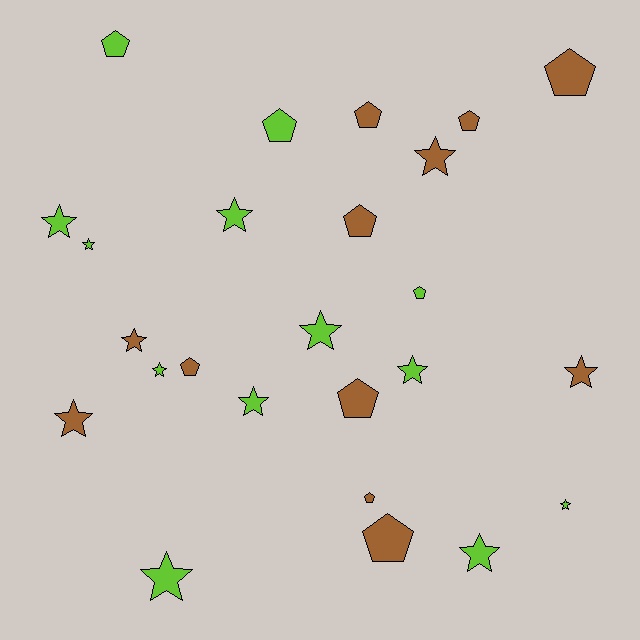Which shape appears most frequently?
Star, with 14 objects.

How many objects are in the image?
There are 25 objects.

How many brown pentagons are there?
There are 8 brown pentagons.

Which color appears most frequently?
Lime, with 13 objects.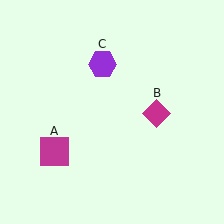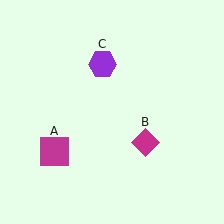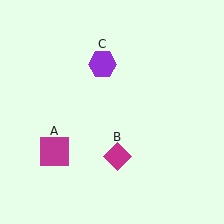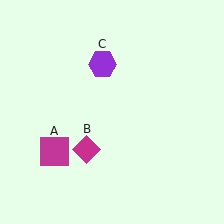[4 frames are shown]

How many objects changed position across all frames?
1 object changed position: magenta diamond (object B).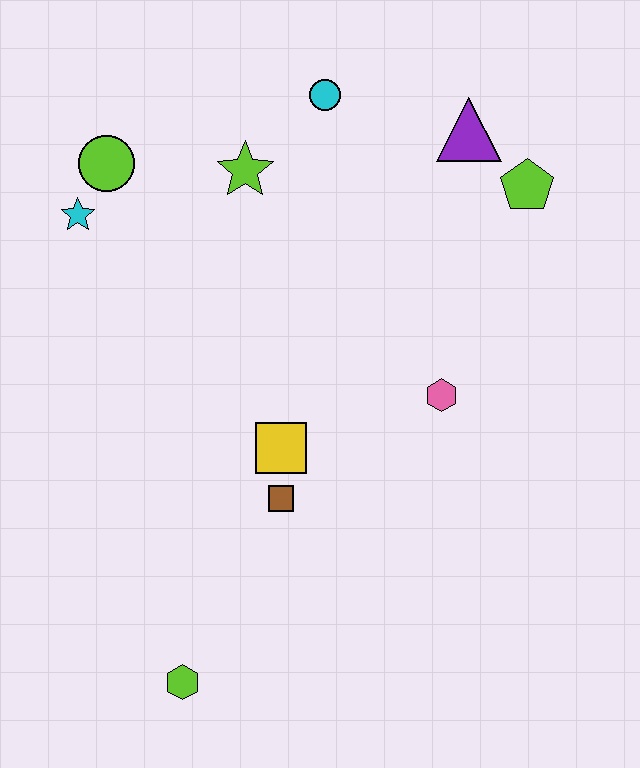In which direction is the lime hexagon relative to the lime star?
The lime hexagon is below the lime star.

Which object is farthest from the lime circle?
The lime hexagon is farthest from the lime circle.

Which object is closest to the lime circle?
The cyan star is closest to the lime circle.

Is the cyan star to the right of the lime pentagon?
No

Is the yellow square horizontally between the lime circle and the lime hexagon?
No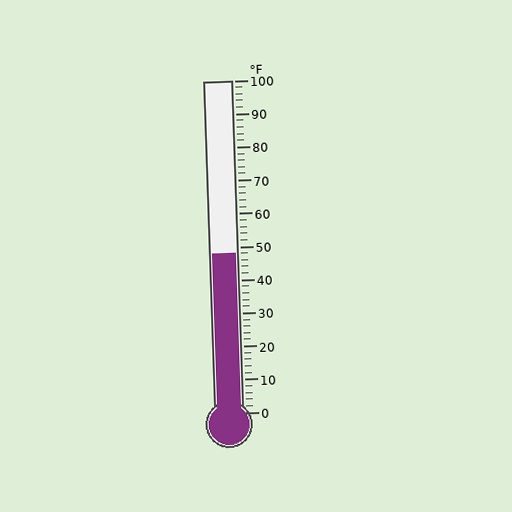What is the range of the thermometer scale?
The thermometer scale ranges from 0°F to 100°F.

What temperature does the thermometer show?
The thermometer shows approximately 48°F.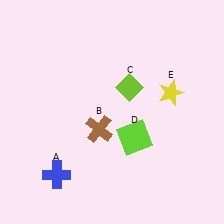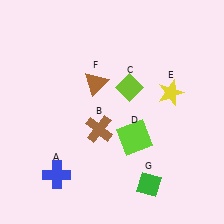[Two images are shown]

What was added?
A brown triangle (F), a green diamond (G) were added in Image 2.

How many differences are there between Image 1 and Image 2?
There are 2 differences between the two images.